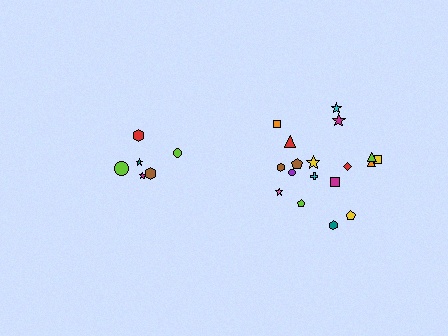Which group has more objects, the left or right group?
The right group.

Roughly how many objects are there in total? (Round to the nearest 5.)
Roughly 25 objects in total.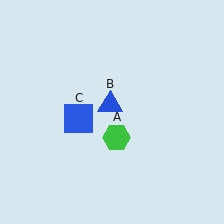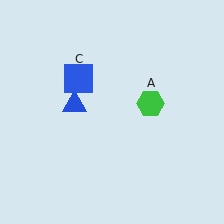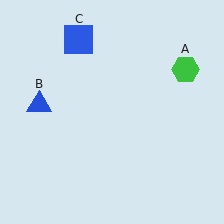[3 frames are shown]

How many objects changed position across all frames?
3 objects changed position: green hexagon (object A), blue triangle (object B), blue square (object C).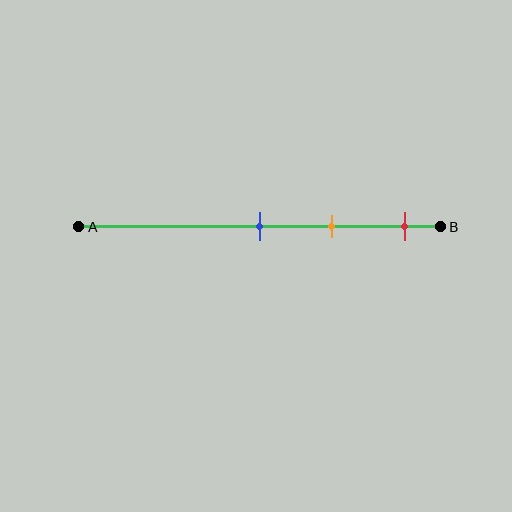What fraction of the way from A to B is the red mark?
The red mark is approximately 90% (0.9) of the way from A to B.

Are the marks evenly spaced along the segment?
Yes, the marks are approximately evenly spaced.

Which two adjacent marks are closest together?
The blue and orange marks are the closest adjacent pair.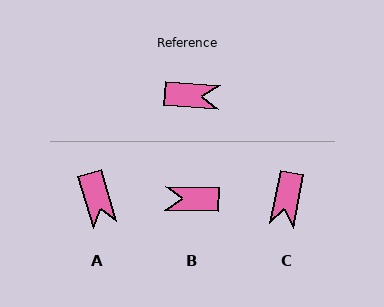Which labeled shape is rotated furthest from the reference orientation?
B, about 177 degrees away.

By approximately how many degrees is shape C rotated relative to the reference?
Approximately 97 degrees clockwise.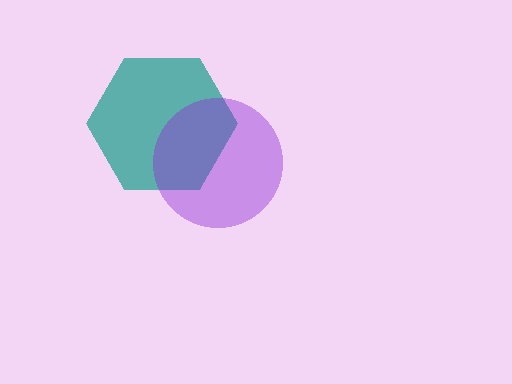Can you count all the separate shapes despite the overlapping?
Yes, there are 2 separate shapes.